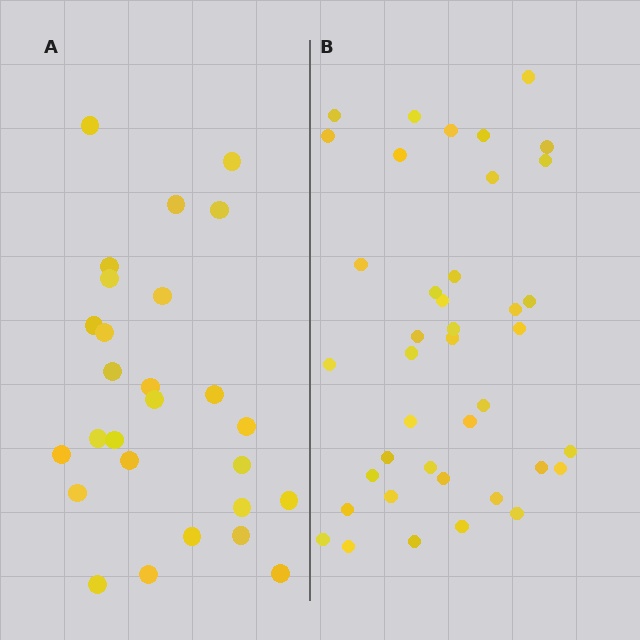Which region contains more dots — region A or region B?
Region B (the right region) has more dots.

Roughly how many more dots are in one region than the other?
Region B has approximately 15 more dots than region A.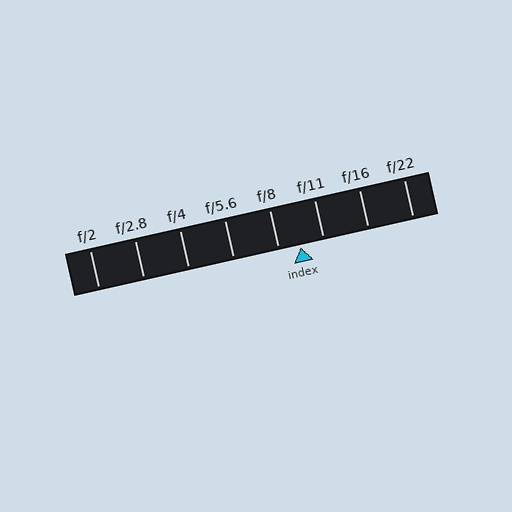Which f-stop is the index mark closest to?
The index mark is closest to f/8.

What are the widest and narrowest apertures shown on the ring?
The widest aperture shown is f/2 and the narrowest is f/22.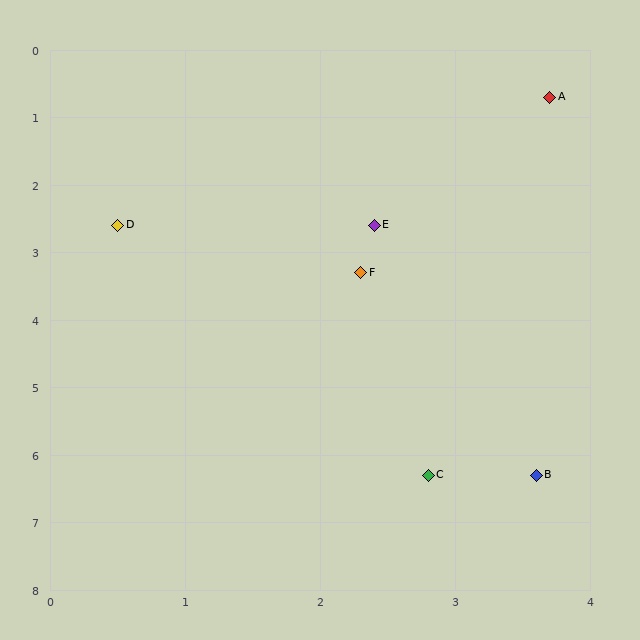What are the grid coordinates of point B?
Point B is at approximately (3.6, 6.3).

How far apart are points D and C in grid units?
Points D and C are about 4.4 grid units apart.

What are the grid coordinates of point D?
Point D is at approximately (0.5, 2.6).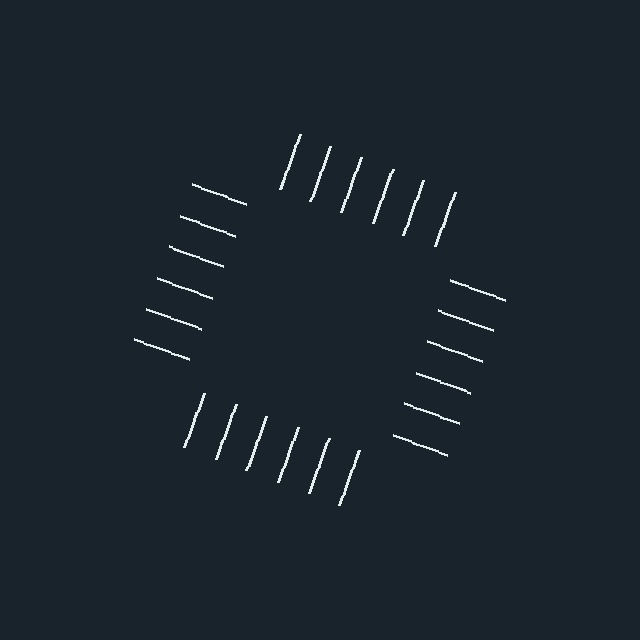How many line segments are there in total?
24 — 6 along each of the 4 edges.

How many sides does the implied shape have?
4 sides — the line-ends trace a square.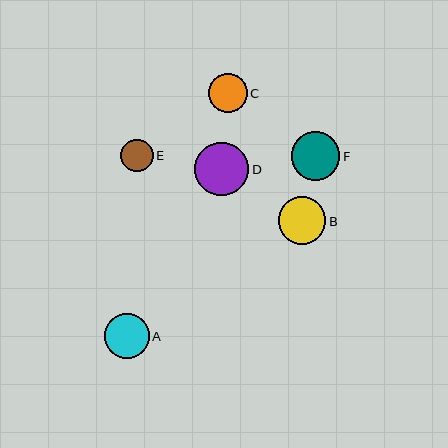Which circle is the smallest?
Circle E is the smallest with a size of approximately 32 pixels.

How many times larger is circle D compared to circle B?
Circle D is approximately 1.1 times the size of circle B.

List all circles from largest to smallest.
From largest to smallest: D, F, B, A, C, E.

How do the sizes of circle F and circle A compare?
Circle F and circle A are approximately the same size.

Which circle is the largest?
Circle D is the largest with a size of approximately 54 pixels.